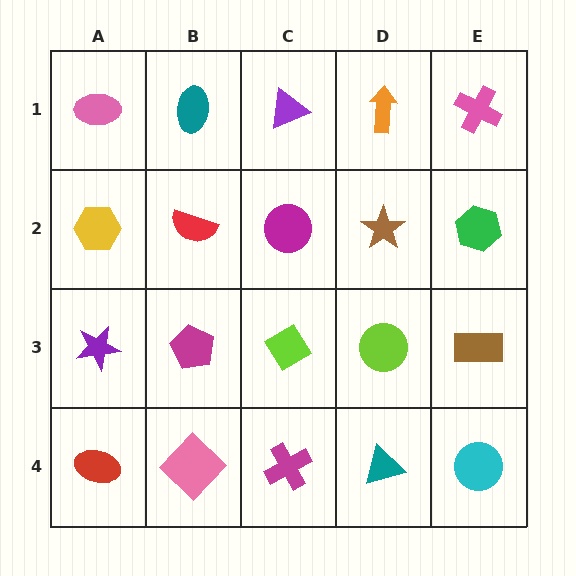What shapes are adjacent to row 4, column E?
A brown rectangle (row 3, column E), a teal triangle (row 4, column D).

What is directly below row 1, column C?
A magenta circle.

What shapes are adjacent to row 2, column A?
A pink ellipse (row 1, column A), a purple star (row 3, column A), a red semicircle (row 2, column B).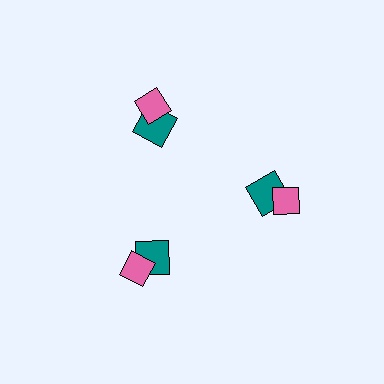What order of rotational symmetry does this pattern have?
This pattern has 3-fold rotational symmetry.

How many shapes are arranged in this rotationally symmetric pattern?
There are 6 shapes, arranged in 3 groups of 2.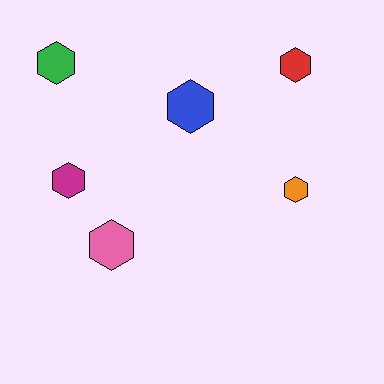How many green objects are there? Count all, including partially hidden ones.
There is 1 green object.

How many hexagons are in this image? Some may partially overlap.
There are 6 hexagons.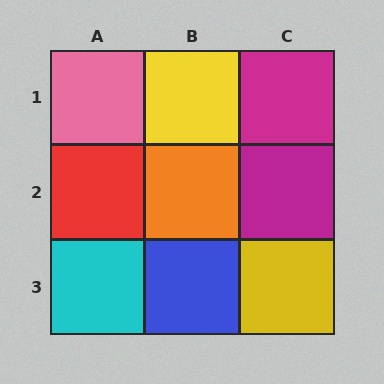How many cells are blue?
1 cell is blue.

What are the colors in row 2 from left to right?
Red, orange, magenta.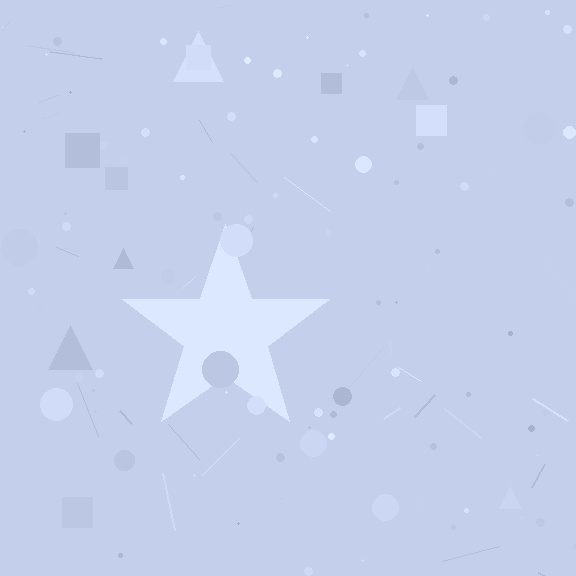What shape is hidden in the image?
A star is hidden in the image.